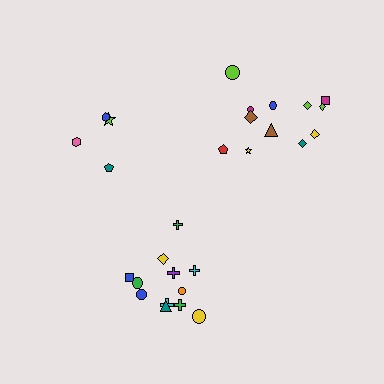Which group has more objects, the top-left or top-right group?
The top-right group.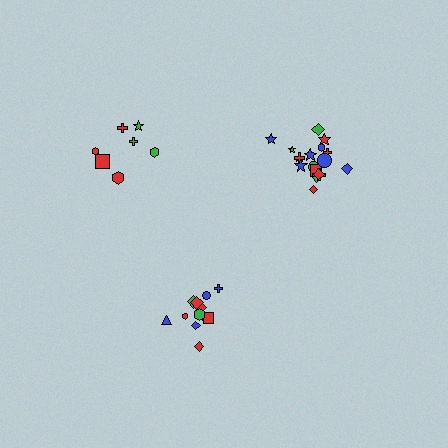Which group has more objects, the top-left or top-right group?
The top-right group.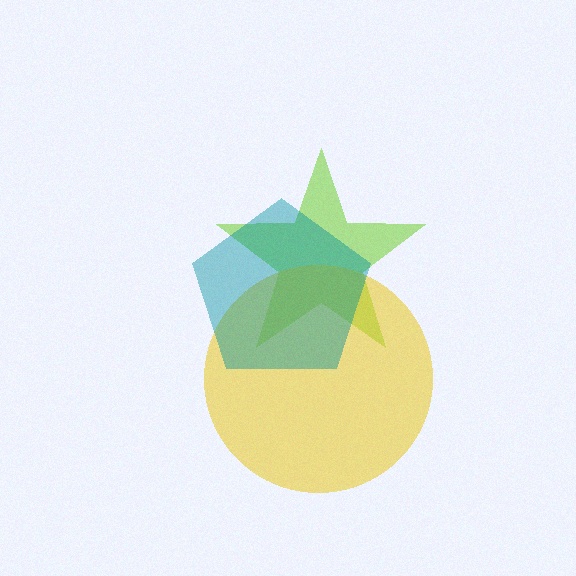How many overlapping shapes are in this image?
There are 3 overlapping shapes in the image.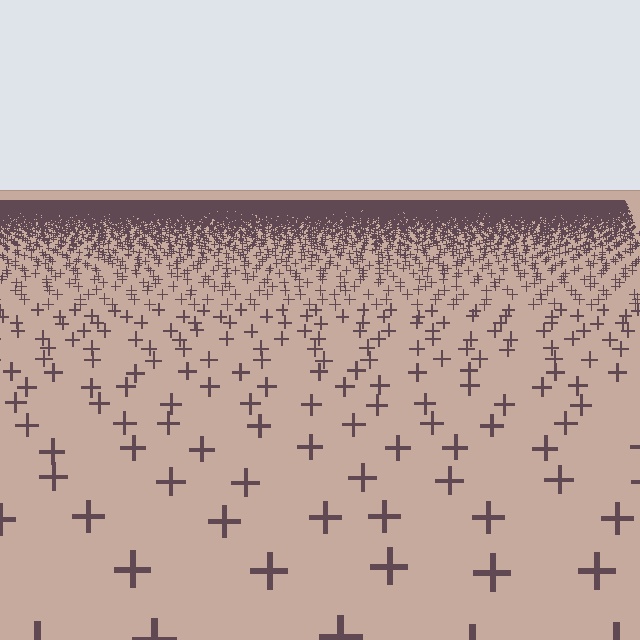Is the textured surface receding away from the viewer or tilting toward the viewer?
The surface is receding away from the viewer. Texture elements get smaller and denser toward the top.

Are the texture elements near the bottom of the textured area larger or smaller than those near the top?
Larger. Near the bottom, elements are closer to the viewer and appear at a bigger on-screen size.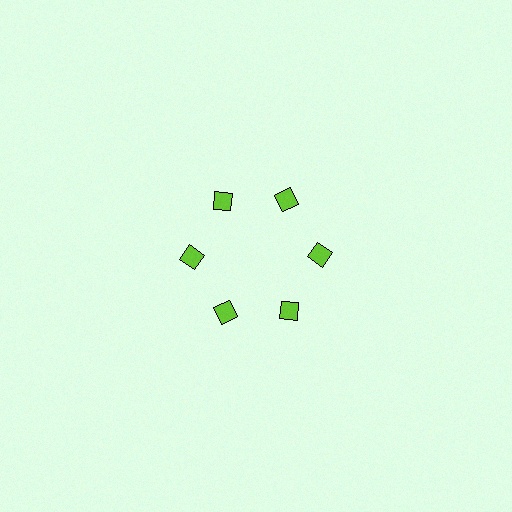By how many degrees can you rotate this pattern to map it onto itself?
The pattern maps onto itself every 60 degrees of rotation.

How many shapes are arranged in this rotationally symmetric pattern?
There are 6 shapes, arranged in 6 groups of 1.